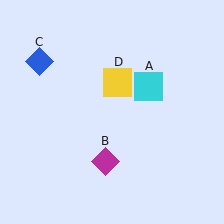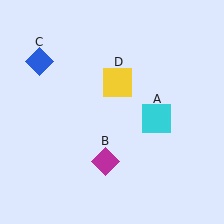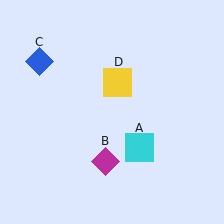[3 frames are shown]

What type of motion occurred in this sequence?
The cyan square (object A) rotated clockwise around the center of the scene.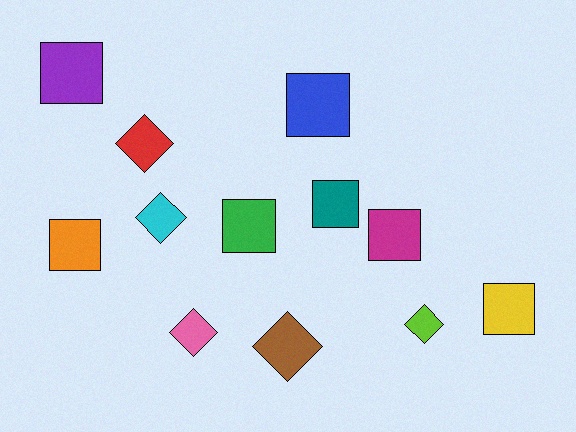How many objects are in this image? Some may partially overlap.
There are 12 objects.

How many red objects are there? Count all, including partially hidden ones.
There is 1 red object.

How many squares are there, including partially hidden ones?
There are 7 squares.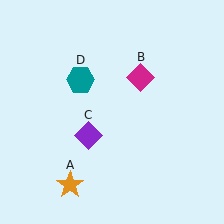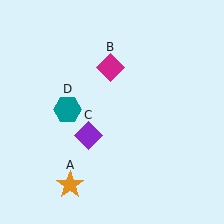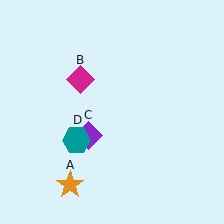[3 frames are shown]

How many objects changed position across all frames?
2 objects changed position: magenta diamond (object B), teal hexagon (object D).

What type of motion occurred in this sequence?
The magenta diamond (object B), teal hexagon (object D) rotated counterclockwise around the center of the scene.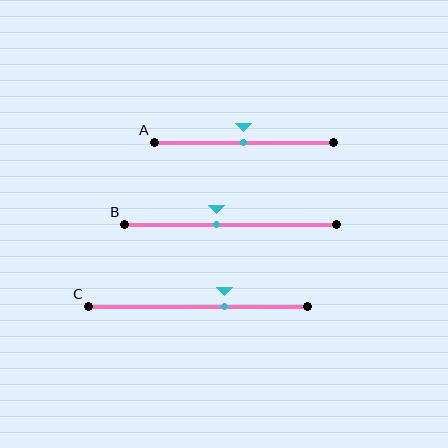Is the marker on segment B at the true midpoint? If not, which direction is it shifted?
No, the marker on segment B is shifted to the left by about 6% of the segment length.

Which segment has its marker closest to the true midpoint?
Segment A has its marker closest to the true midpoint.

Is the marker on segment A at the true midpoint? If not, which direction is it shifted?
Yes, the marker on segment A is at the true midpoint.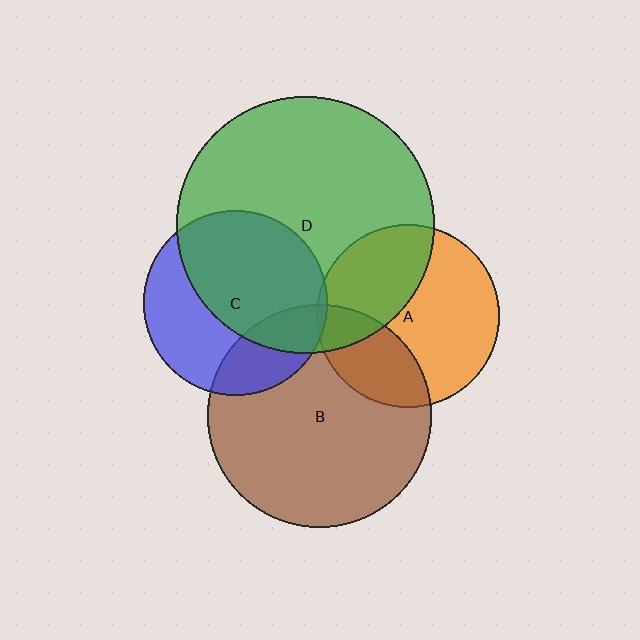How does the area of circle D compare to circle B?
Approximately 1.3 times.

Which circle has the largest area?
Circle D (green).